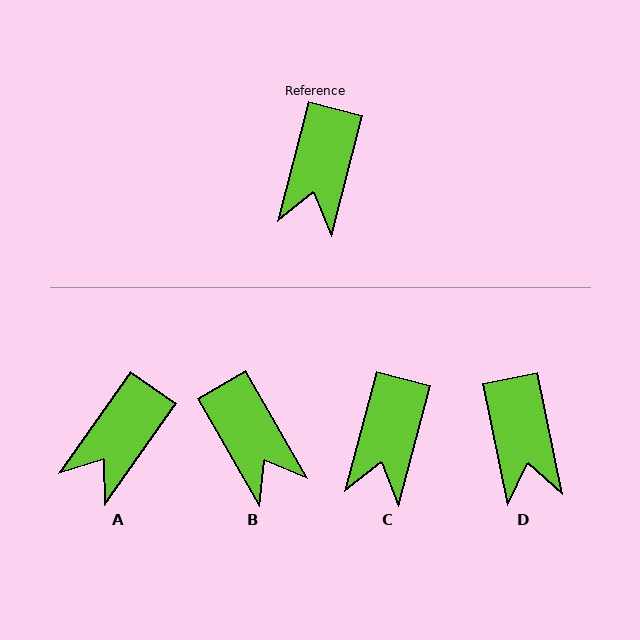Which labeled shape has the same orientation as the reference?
C.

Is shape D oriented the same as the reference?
No, it is off by about 26 degrees.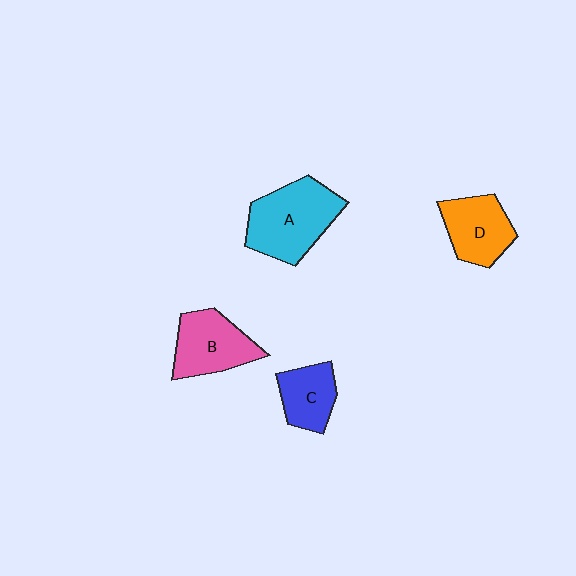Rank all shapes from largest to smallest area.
From largest to smallest: A (cyan), B (pink), D (orange), C (blue).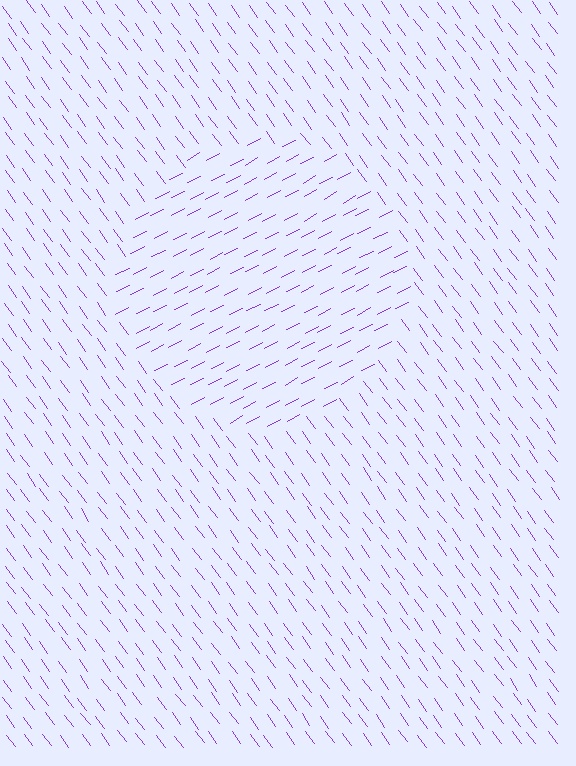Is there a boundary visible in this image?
Yes, there is a texture boundary formed by a change in line orientation.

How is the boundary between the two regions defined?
The boundary is defined purely by a change in line orientation (approximately 82 degrees difference). All lines are the same color and thickness.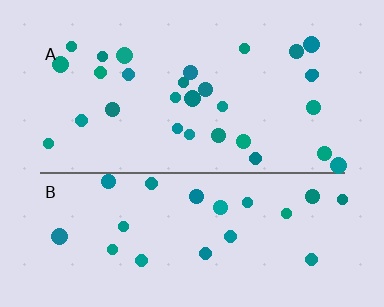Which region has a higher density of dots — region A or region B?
A (the top).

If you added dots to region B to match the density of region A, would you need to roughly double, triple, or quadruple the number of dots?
Approximately double.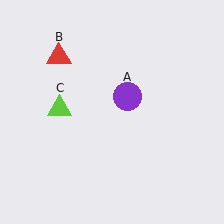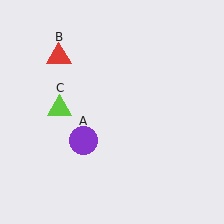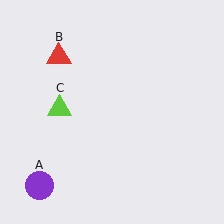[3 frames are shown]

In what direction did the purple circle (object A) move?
The purple circle (object A) moved down and to the left.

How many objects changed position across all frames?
1 object changed position: purple circle (object A).